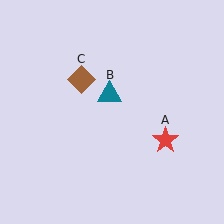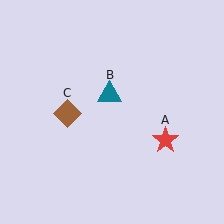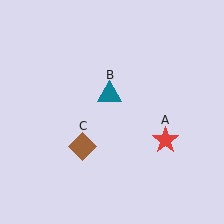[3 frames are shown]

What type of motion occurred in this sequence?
The brown diamond (object C) rotated counterclockwise around the center of the scene.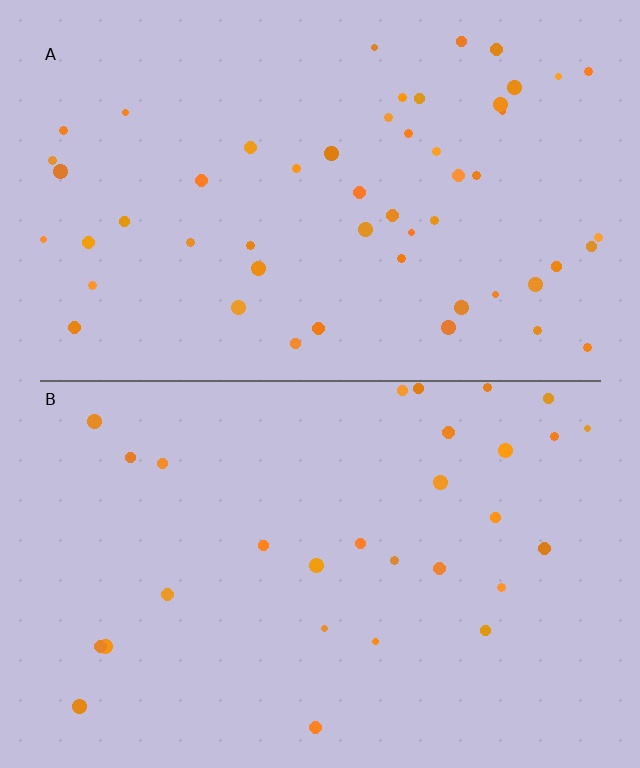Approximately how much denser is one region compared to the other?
Approximately 1.8× — region A over region B.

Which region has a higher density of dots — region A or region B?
A (the top).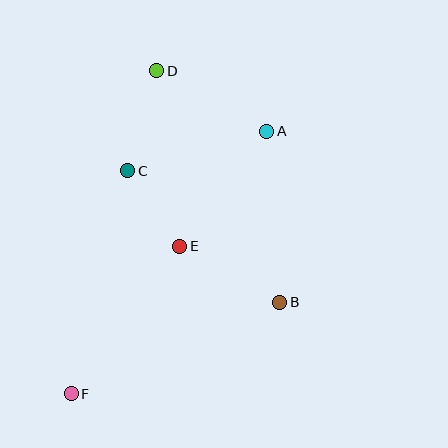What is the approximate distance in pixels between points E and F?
The distance between E and F is approximately 183 pixels.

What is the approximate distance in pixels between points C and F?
The distance between C and F is approximately 230 pixels.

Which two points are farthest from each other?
Points D and F are farthest from each other.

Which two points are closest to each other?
Points C and E are closest to each other.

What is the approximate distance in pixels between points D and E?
The distance between D and E is approximately 177 pixels.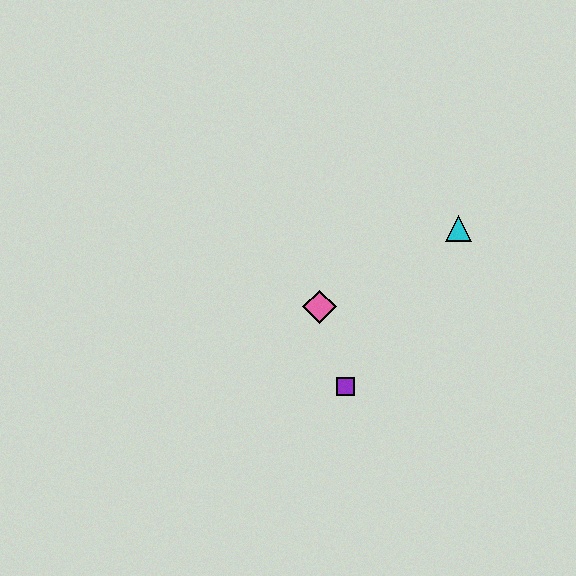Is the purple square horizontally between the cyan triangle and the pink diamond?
Yes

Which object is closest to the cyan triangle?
The pink diamond is closest to the cyan triangle.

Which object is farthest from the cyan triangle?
The purple square is farthest from the cyan triangle.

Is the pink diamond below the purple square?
No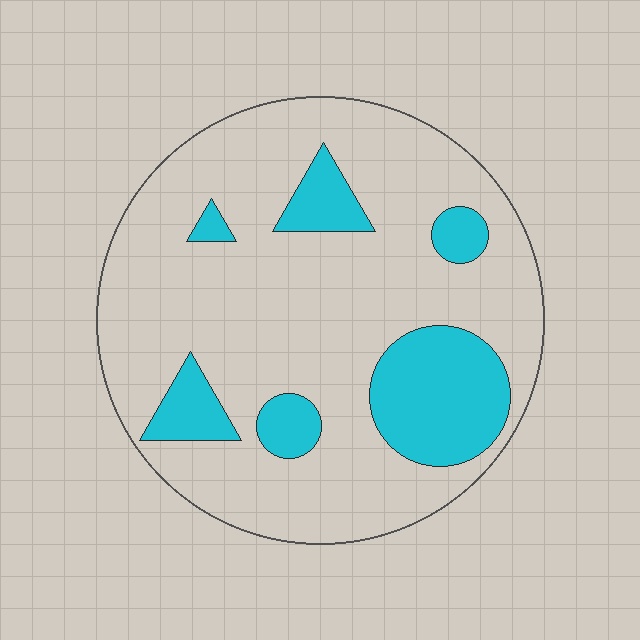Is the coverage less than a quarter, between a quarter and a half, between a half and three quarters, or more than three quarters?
Less than a quarter.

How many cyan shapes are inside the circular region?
6.